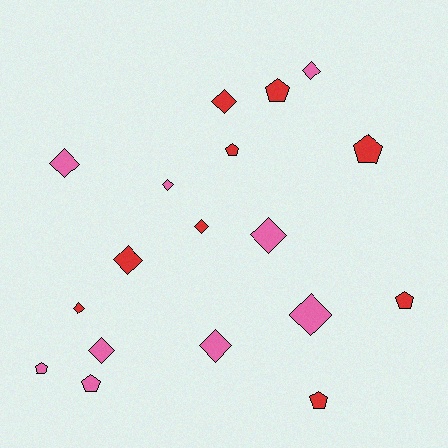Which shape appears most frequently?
Diamond, with 11 objects.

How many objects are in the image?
There are 18 objects.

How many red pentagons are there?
There are 5 red pentagons.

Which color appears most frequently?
Pink, with 9 objects.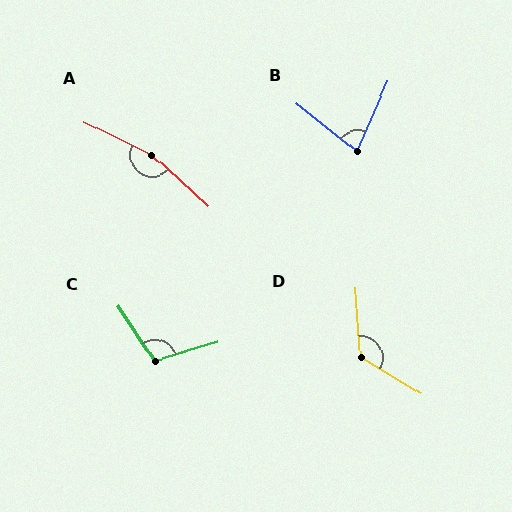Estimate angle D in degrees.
Approximately 125 degrees.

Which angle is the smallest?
B, at approximately 76 degrees.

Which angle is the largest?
A, at approximately 164 degrees.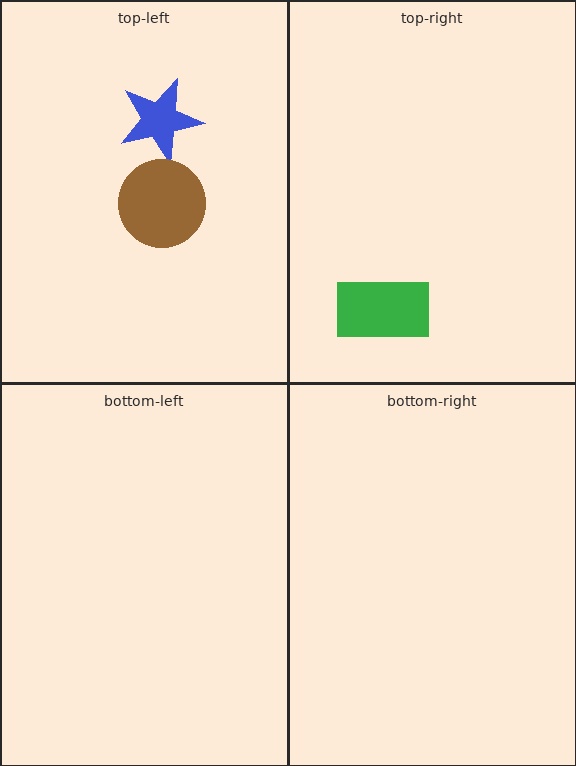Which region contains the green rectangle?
The top-right region.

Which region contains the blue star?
The top-left region.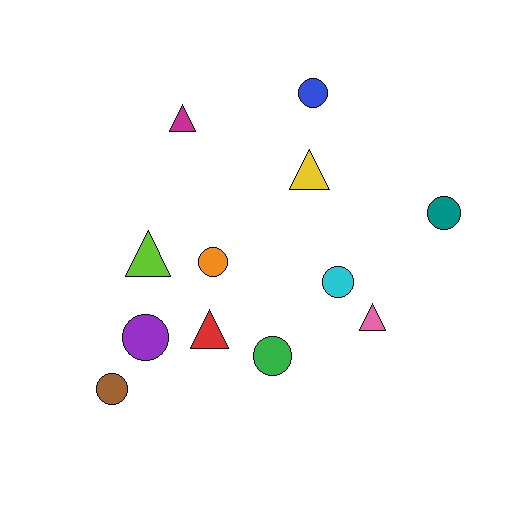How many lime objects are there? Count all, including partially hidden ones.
There is 1 lime object.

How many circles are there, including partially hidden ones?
There are 7 circles.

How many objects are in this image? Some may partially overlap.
There are 12 objects.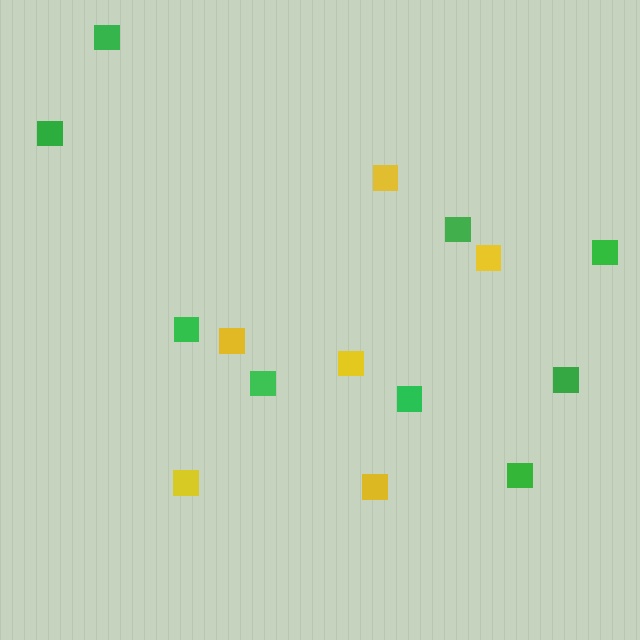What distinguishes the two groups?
There are 2 groups: one group of green squares (9) and one group of yellow squares (6).